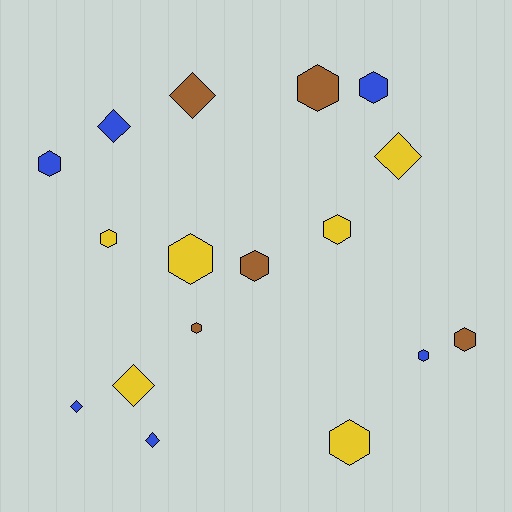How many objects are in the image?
There are 17 objects.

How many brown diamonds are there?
There is 1 brown diamond.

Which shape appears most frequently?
Hexagon, with 11 objects.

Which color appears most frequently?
Blue, with 6 objects.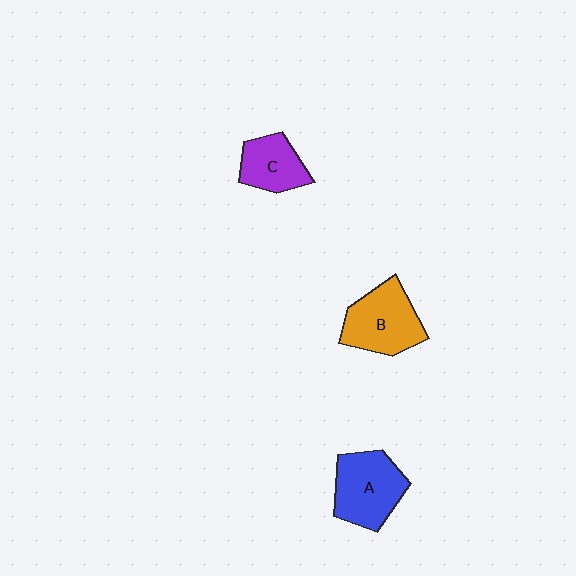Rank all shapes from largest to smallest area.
From largest to smallest: A (blue), B (orange), C (purple).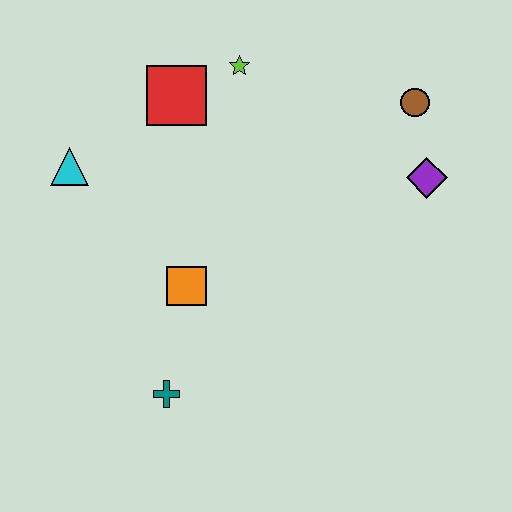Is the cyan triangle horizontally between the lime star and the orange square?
No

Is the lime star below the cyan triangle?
No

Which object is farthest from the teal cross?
The brown circle is farthest from the teal cross.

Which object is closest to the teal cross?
The orange square is closest to the teal cross.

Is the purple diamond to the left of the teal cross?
No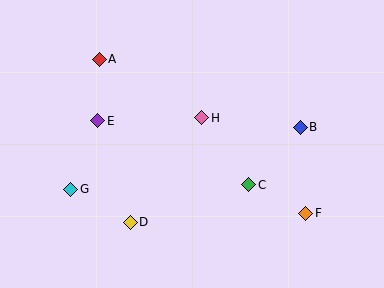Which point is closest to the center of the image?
Point H at (202, 118) is closest to the center.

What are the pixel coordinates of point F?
Point F is at (306, 213).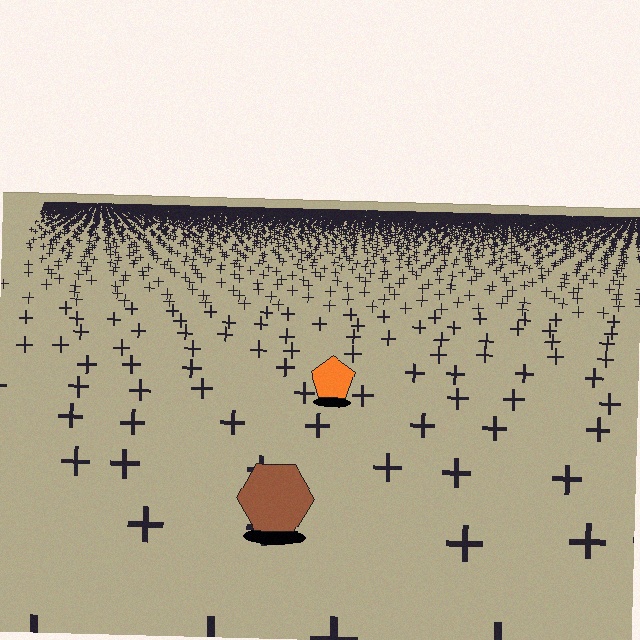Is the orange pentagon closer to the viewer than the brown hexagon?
No. The brown hexagon is closer — you can tell from the texture gradient: the ground texture is coarser near it.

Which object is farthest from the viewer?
The orange pentagon is farthest from the viewer. It appears smaller and the ground texture around it is denser.